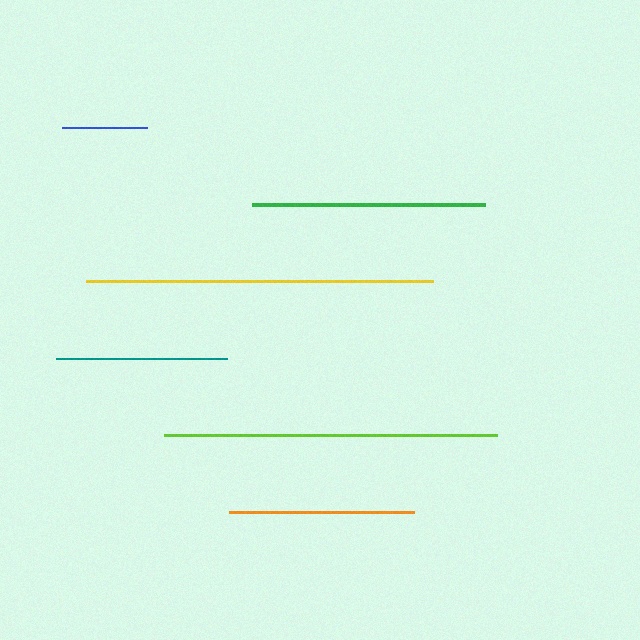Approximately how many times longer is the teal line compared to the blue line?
The teal line is approximately 2.0 times the length of the blue line.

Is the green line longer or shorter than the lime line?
The lime line is longer than the green line.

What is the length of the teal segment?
The teal segment is approximately 170 pixels long.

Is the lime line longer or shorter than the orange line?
The lime line is longer than the orange line.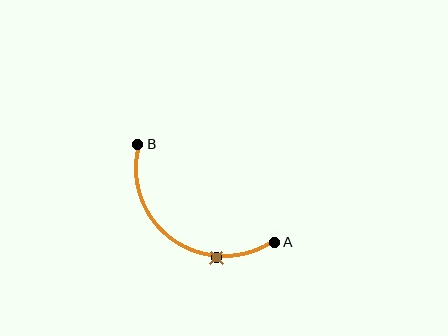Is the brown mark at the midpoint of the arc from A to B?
No. The brown mark lies on the arc but is closer to endpoint A. The arc midpoint would be at the point on the curve equidistant along the arc from both A and B.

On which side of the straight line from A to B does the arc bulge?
The arc bulges below and to the left of the straight line connecting A and B.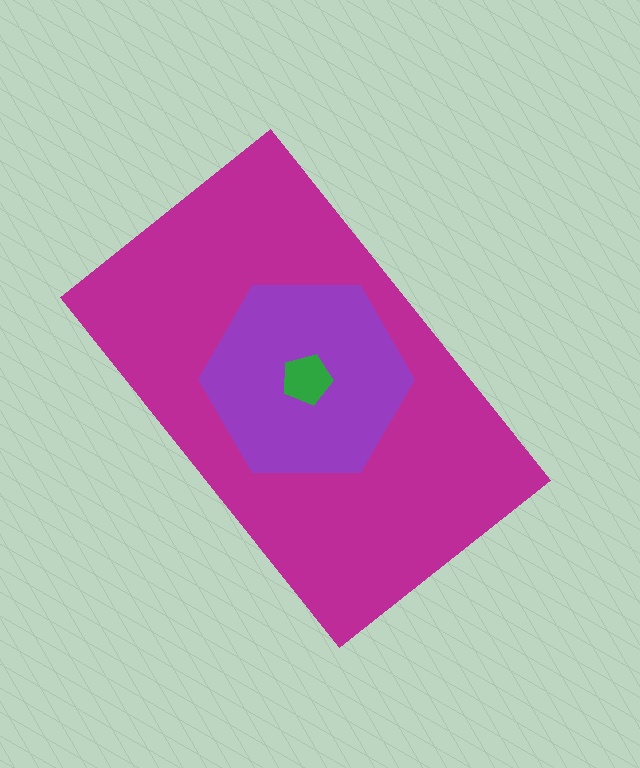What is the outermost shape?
The magenta rectangle.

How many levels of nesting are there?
3.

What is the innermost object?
The green pentagon.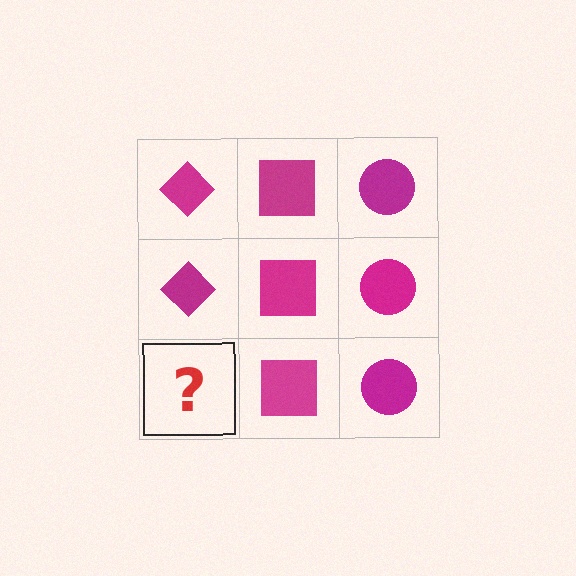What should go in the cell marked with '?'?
The missing cell should contain a magenta diamond.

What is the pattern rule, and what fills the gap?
The rule is that each column has a consistent shape. The gap should be filled with a magenta diamond.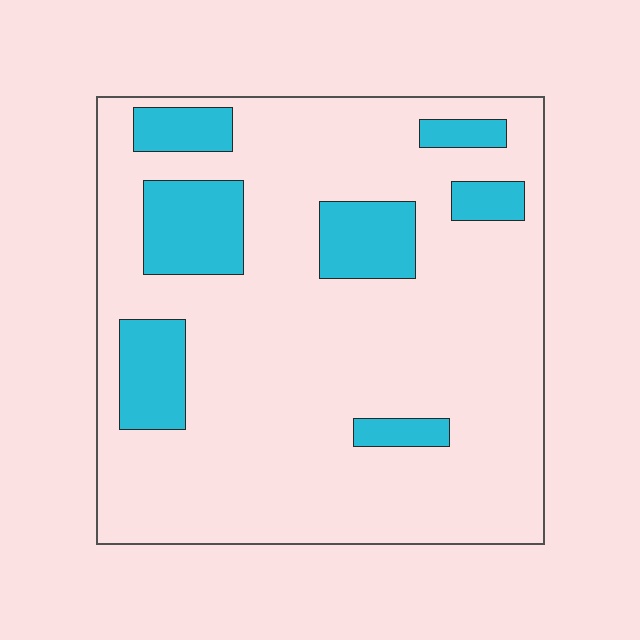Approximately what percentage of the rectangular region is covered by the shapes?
Approximately 20%.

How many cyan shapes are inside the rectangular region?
7.